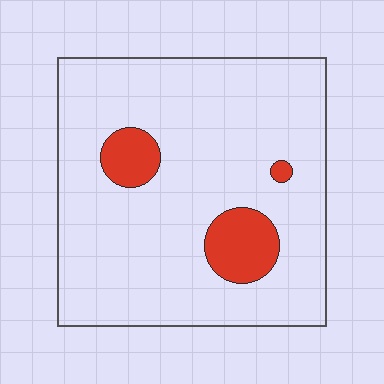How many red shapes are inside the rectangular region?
3.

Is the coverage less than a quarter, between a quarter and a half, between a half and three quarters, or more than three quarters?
Less than a quarter.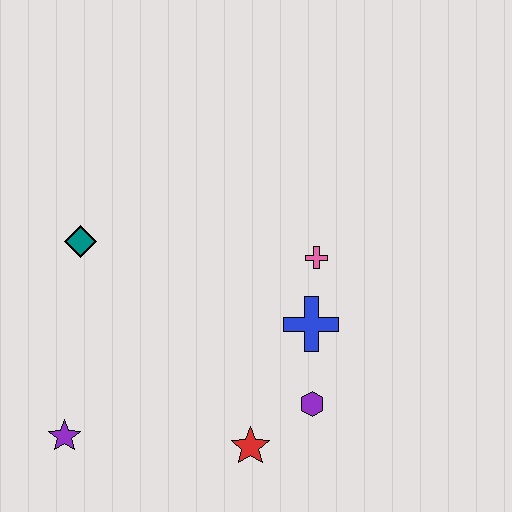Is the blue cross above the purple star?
Yes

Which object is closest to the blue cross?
The pink cross is closest to the blue cross.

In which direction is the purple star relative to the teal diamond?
The purple star is below the teal diamond.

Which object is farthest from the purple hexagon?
The teal diamond is farthest from the purple hexagon.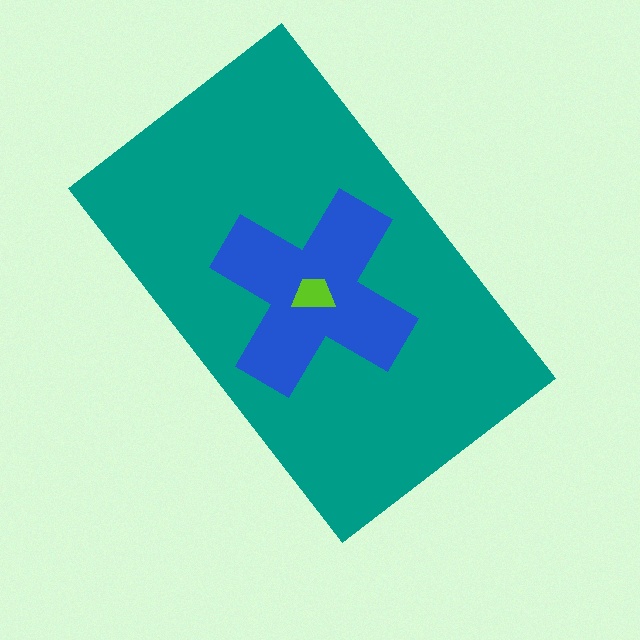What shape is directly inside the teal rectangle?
The blue cross.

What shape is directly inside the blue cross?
The lime trapezoid.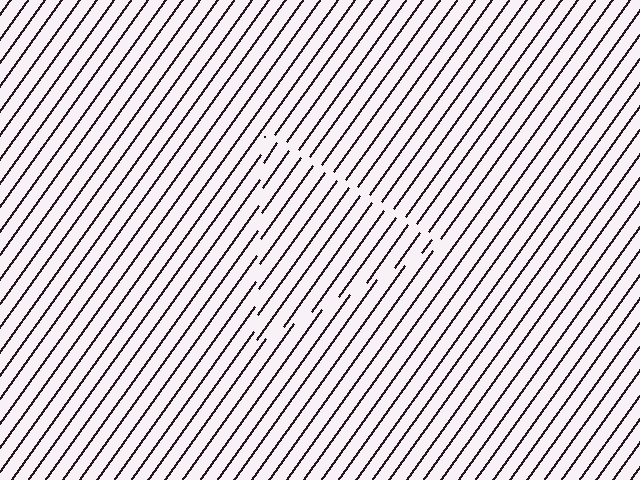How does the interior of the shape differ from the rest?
The interior of the shape contains the same grating, shifted by half a period — the contour is defined by the phase discontinuity where line-ends from the inner and outer gratings abut.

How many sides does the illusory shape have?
3 sides — the line-ends trace a triangle.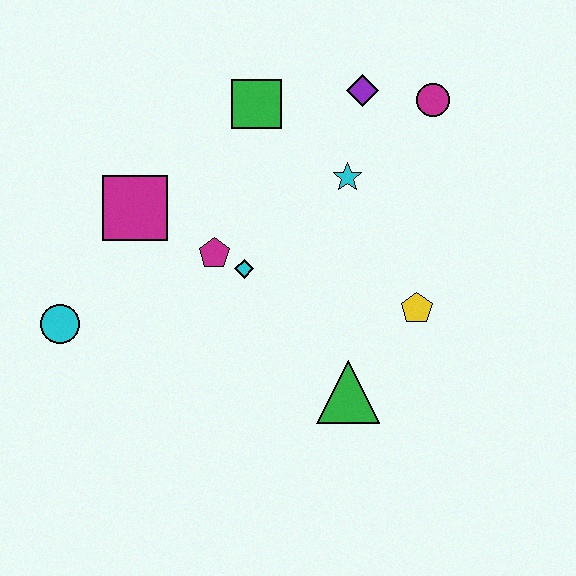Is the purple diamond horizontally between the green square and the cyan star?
No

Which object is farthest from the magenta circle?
The cyan circle is farthest from the magenta circle.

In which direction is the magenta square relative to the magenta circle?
The magenta square is to the left of the magenta circle.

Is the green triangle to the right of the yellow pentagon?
No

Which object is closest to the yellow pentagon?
The green triangle is closest to the yellow pentagon.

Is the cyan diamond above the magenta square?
No